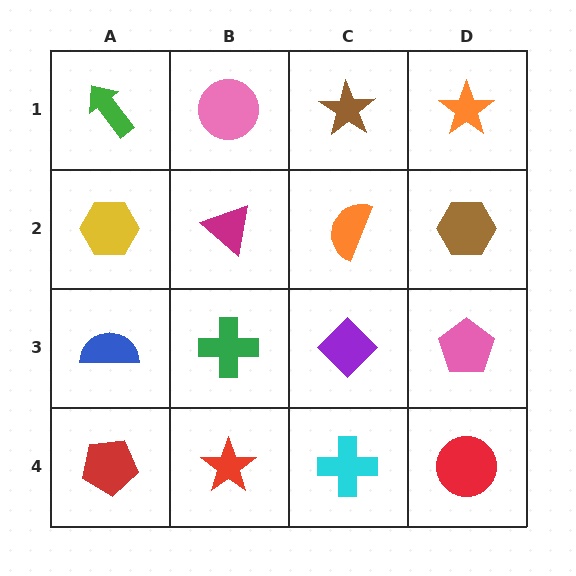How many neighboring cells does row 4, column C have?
3.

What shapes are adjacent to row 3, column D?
A brown hexagon (row 2, column D), a red circle (row 4, column D), a purple diamond (row 3, column C).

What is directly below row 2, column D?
A pink pentagon.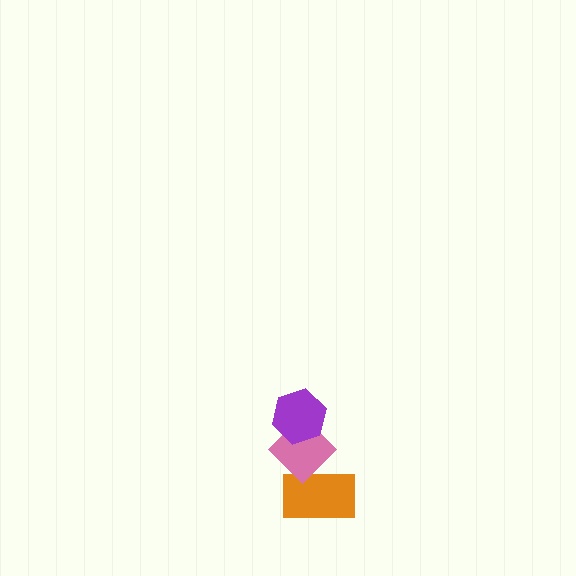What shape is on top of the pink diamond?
The purple hexagon is on top of the pink diamond.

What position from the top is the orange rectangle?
The orange rectangle is 3rd from the top.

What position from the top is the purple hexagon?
The purple hexagon is 1st from the top.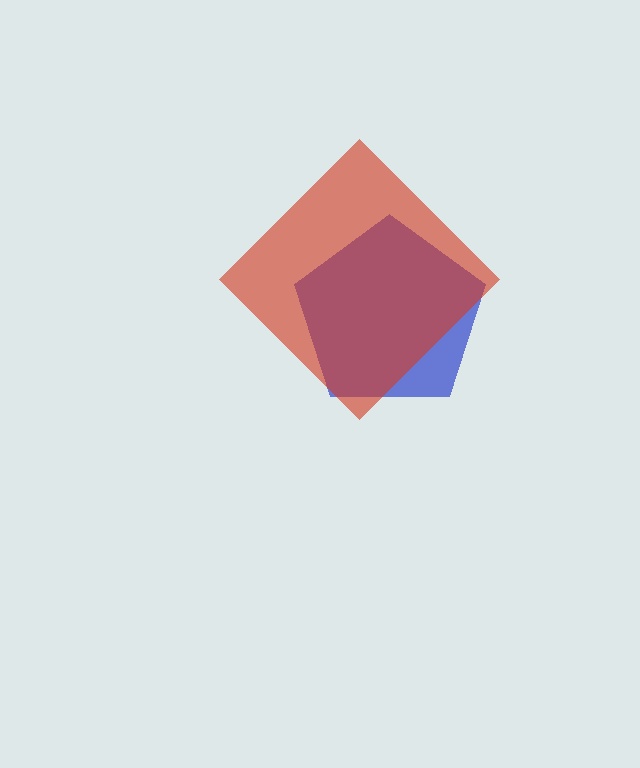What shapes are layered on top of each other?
The layered shapes are: a blue pentagon, a red diamond.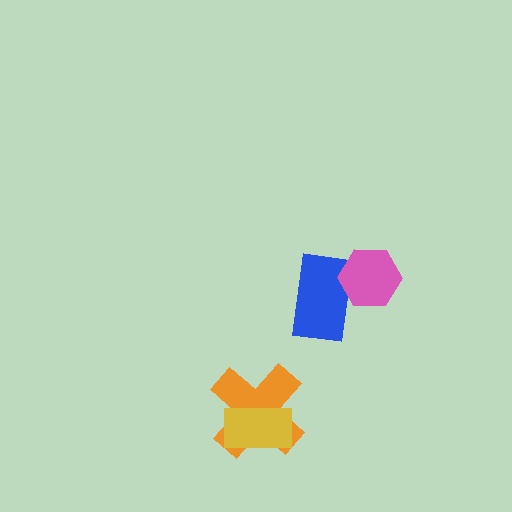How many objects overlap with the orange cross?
1 object overlaps with the orange cross.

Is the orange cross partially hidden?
Yes, it is partially covered by another shape.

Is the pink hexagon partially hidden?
No, no other shape covers it.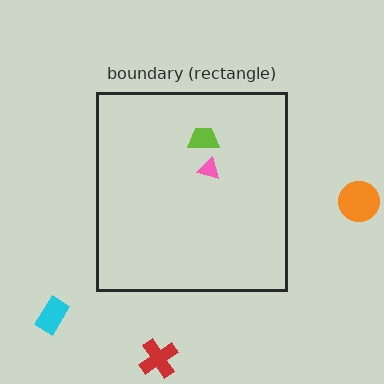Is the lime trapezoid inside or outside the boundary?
Inside.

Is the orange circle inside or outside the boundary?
Outside.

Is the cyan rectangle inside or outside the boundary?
Outside.